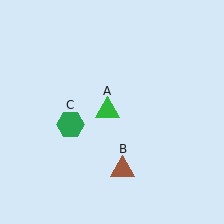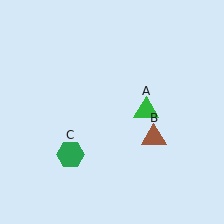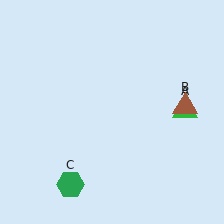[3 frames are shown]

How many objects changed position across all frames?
3 objects changed position: green triangle (object A), brown triangle (object B), green hexagon (object C).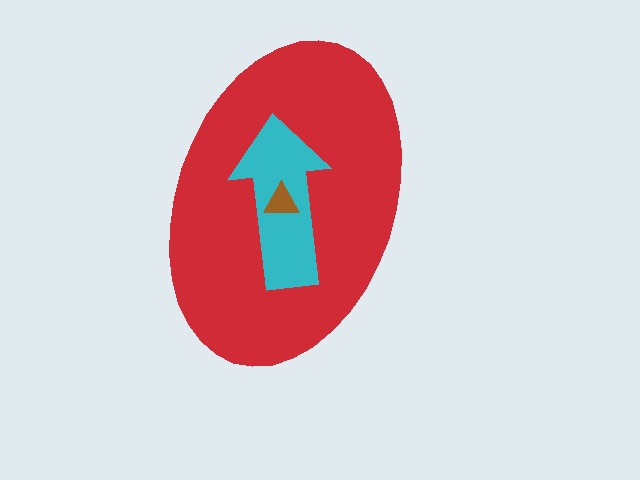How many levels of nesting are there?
3.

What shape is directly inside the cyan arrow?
The brown triangle.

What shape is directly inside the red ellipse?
The cyan arrow.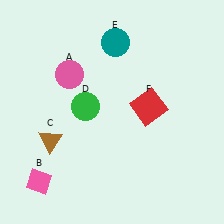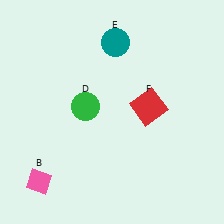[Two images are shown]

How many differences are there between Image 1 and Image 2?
There are 2 differences between the two images.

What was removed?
The brown triangle (C), the pink circle (A) were removed in Image 2.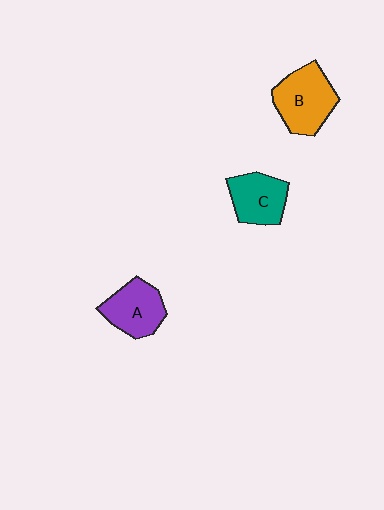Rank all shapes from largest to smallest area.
From largest to smallest: B (orange), A (purple), C (teal).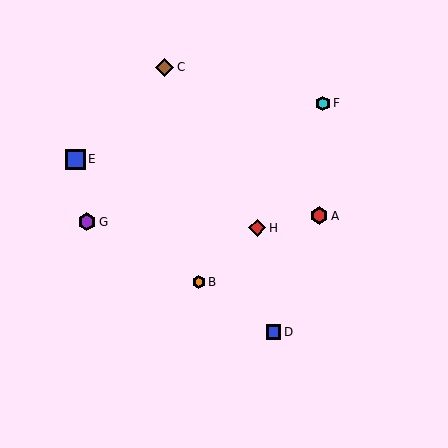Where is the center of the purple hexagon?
The center of the purple hexagon is at (87, 222).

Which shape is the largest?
The blue square (labeled E) is the largest.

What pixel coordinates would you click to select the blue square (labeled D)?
Click at (274, 332) to select the blue square D.